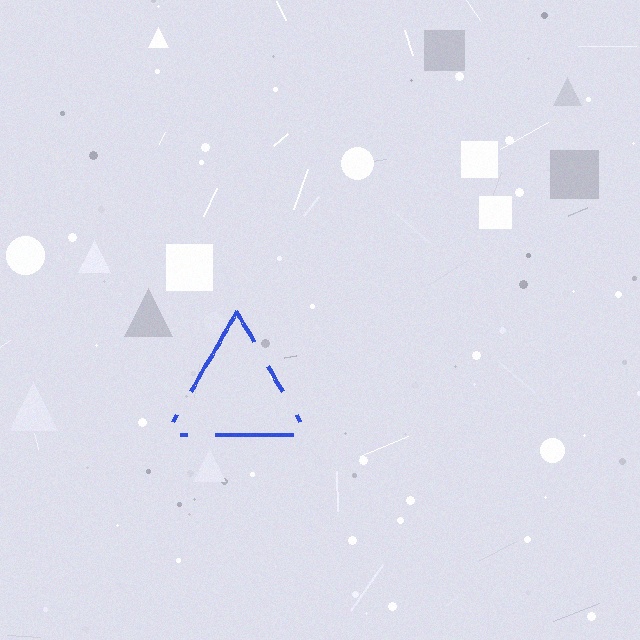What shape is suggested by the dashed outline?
The dashed outline suggests a triangle.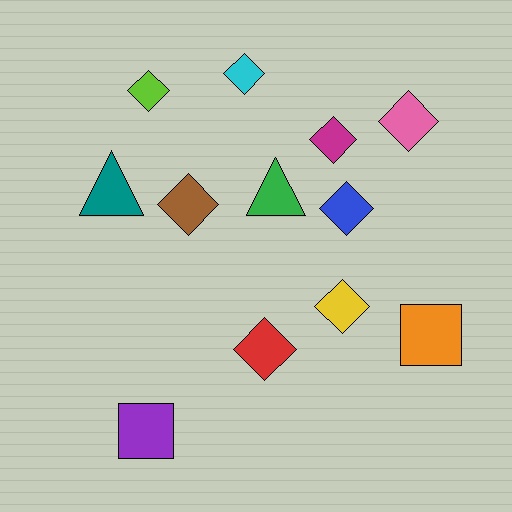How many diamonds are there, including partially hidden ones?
There are 8 diamonds.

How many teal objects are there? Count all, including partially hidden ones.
There is 1 teal object.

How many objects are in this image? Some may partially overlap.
There are 12 objects.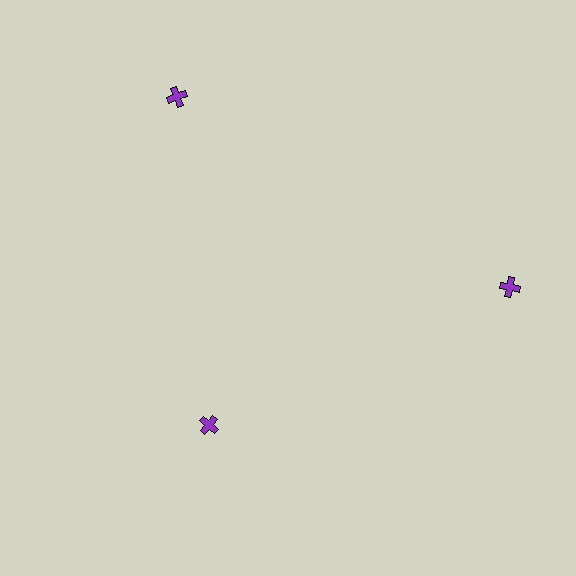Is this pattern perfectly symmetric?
No. The 3 purple crosses are arranged in a ring, but one element near the 7 o'clock position is pulled inward toward the center, breaking the 3-fold rotational symmetry.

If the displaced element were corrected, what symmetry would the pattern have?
It would have 3-fold rotational symmetry — the pattern would map onto itself every 120 degrees.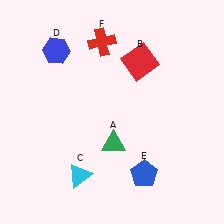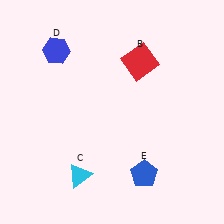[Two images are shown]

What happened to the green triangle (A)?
The green triangle (A) was removed in Image 2. It was in the bottom-right area of Image 1.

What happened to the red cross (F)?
The red cross (F) was removed in Image 2. It was in the top-left area of Image 1.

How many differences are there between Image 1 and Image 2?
There are 2 differences between the two images.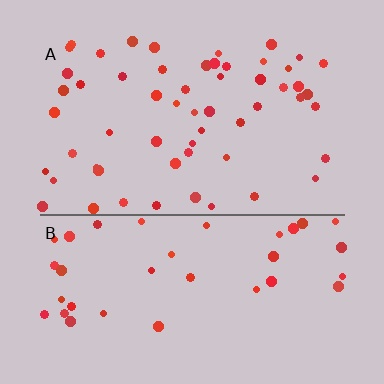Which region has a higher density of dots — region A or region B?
A (the top).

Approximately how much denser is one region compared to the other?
Approximately 1.5× — region A over region B.